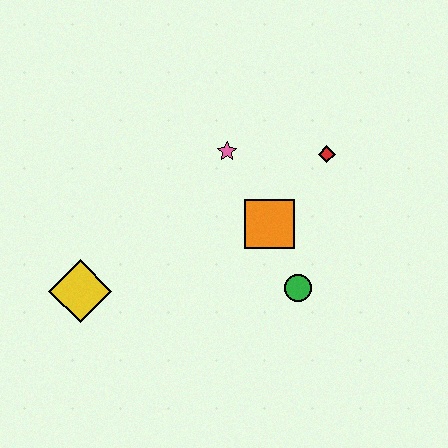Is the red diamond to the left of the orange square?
No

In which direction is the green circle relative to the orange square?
The green circle is below the orange square.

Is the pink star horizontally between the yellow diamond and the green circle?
Yes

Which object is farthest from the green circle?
The yellow diamond is farthest from the green circle.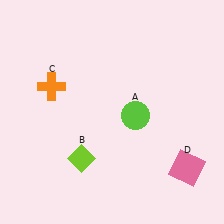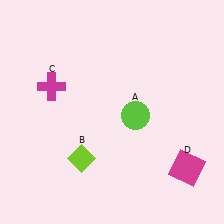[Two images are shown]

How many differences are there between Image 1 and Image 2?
There are 2 differences between the two images.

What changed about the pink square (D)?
In Image 1, D is pink. In Image 2, it changed to magenta.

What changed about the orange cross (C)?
In Image 1, C is orange. In Image 2, it changed to magenta.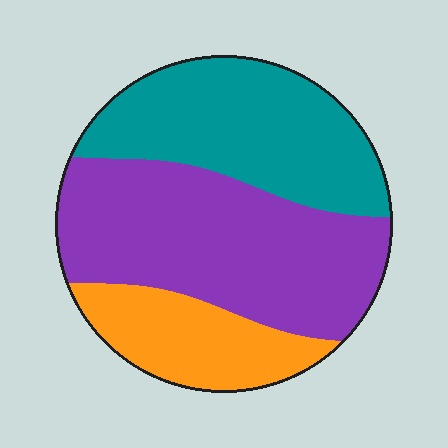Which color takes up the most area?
Purple, at roughly 45%.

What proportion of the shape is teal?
Teal takes up between a quarter and a half of the shape.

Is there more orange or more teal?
Teal.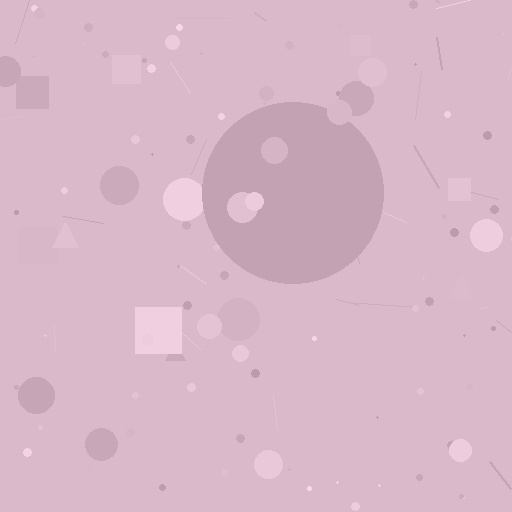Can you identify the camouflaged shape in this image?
The camouflaged shape is a circle.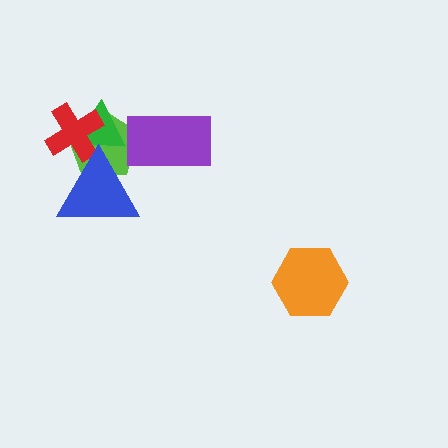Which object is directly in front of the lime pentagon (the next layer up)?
The green triangle is directly in front of the lime pentagon.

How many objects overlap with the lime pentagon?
4 objects overlap with the lime pentagon.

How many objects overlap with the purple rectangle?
1 object overlaps with the purple rectangle.